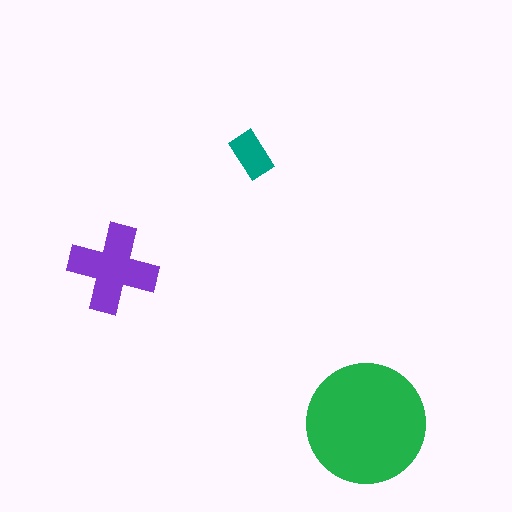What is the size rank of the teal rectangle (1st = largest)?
3rd.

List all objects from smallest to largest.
The teal rectangle, the purple cross, the green circle.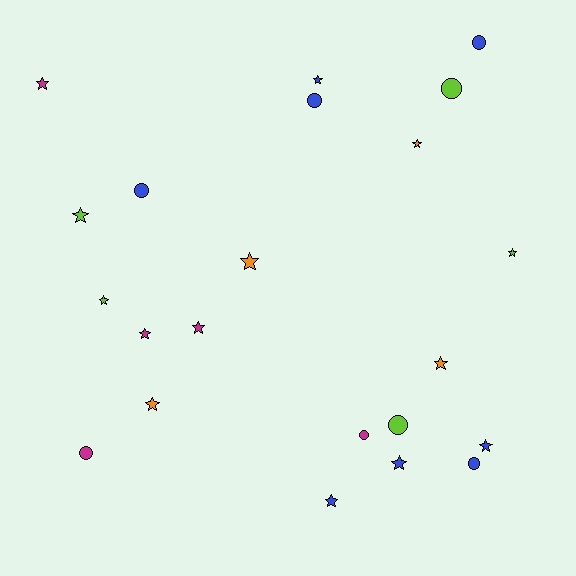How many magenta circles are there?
There are 2 magenta circles.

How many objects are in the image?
There are 22 objects.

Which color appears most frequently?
Blue, with 8 objects.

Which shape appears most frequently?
Star, with 14 objects.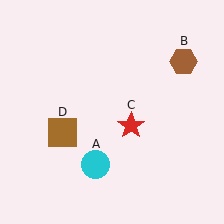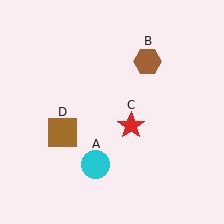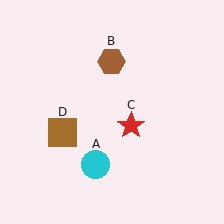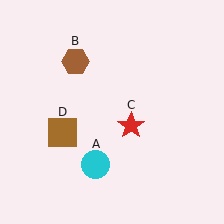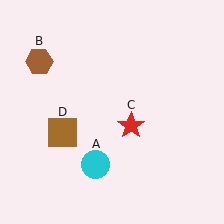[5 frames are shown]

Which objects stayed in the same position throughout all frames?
Cyan circle (object A) and red star (object C) and brown square (object D) remained stationary.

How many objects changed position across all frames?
1 object changed position: brown hexagon (object B).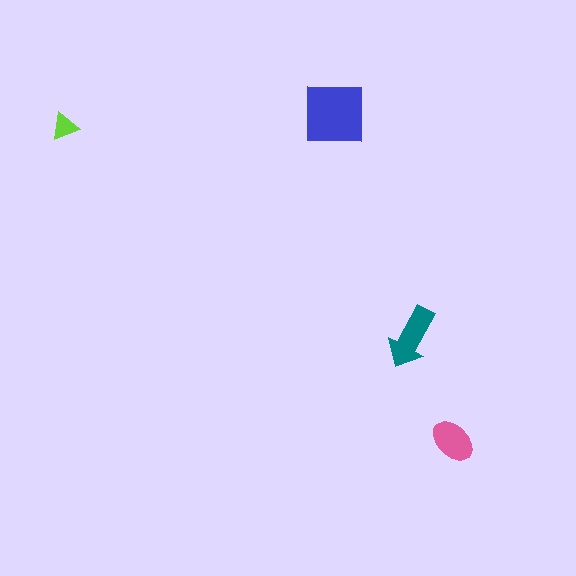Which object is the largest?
The blue square.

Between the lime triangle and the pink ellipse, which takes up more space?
The pink ellipse.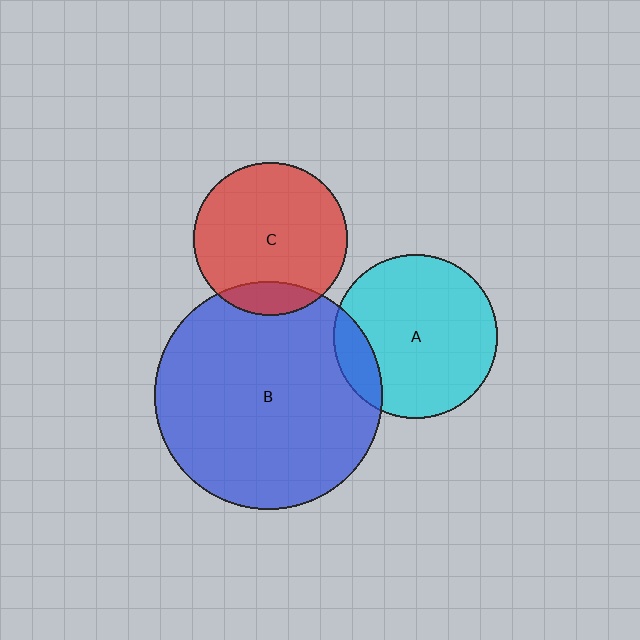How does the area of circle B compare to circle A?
Approximately 1.9 times.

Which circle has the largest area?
Circle B (blue).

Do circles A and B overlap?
Yes.